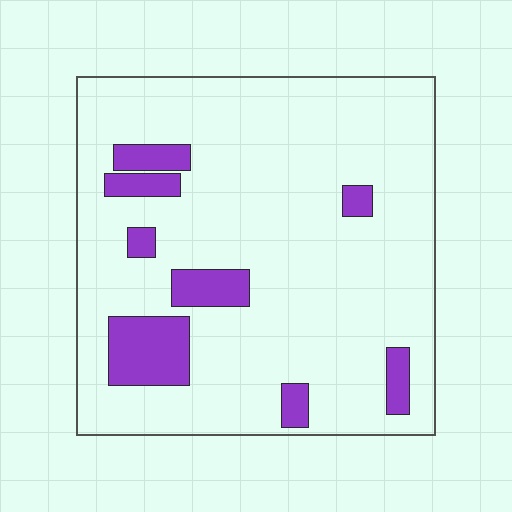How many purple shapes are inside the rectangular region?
8.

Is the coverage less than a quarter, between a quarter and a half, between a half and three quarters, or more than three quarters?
Less than a quarter.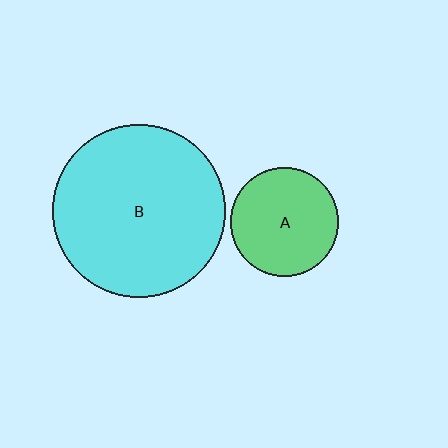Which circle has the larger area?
Circle B (cyan).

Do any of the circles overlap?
No, none of the circles overlap.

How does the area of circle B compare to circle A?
Approximately 2.5 times.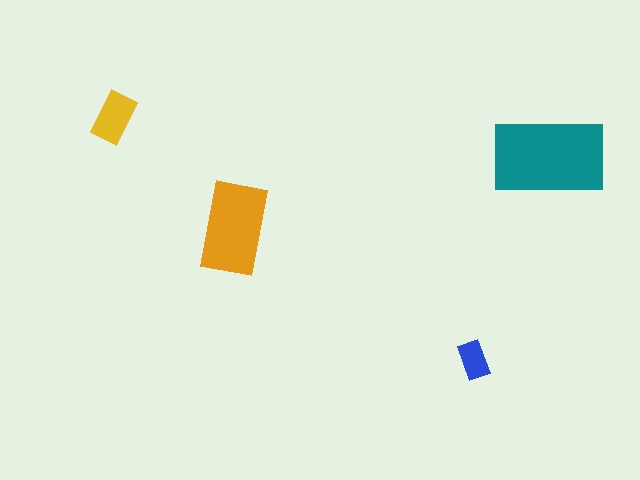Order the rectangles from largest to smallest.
the teal one, the orange one, the yellow one, the blue one.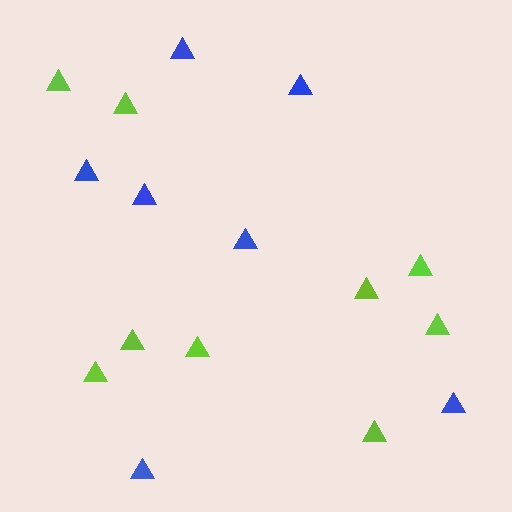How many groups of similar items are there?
There are 2 groups: one group of blue triangles (7) and one group of lime triangles (9).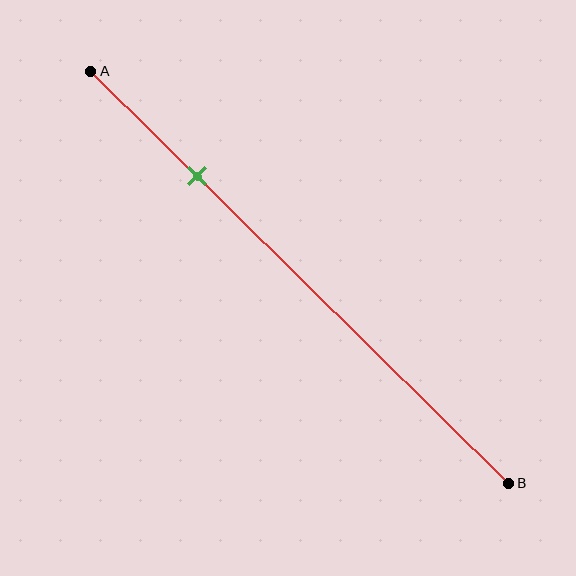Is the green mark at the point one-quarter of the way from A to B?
Yes, the mark is approximately at the one-quarter point.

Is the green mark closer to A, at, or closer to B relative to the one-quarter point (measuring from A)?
The green mark is approximately at the one-quarter point of segment AB.